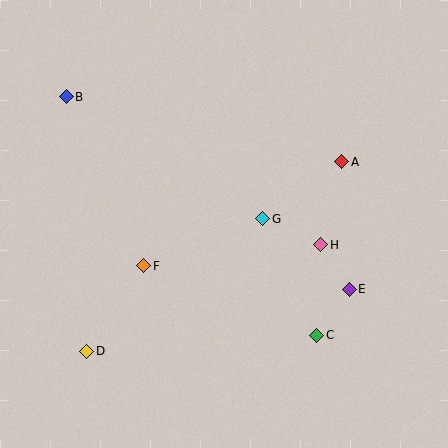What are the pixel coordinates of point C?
Point C is at (317, 335).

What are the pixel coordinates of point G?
Point G is at (263, 219).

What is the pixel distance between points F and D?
The distance between F and D is 103 pixels.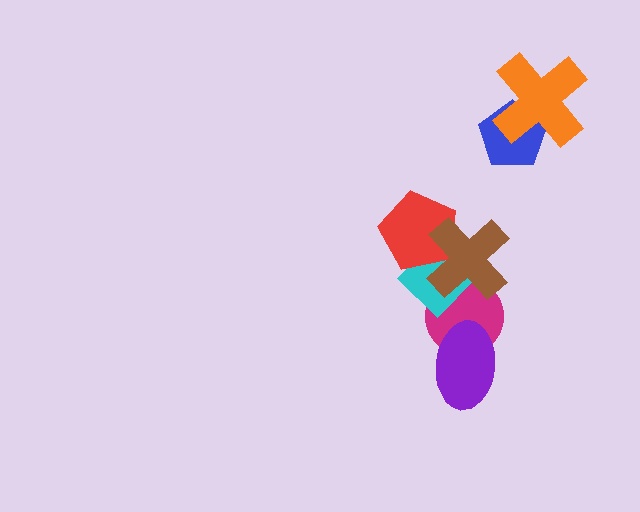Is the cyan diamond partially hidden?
Yes, it is partially covered by another shape.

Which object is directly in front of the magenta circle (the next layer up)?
The cyan diamond is directly in front of the magenta circle.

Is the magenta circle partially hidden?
Yes, it is partially covered by another shape.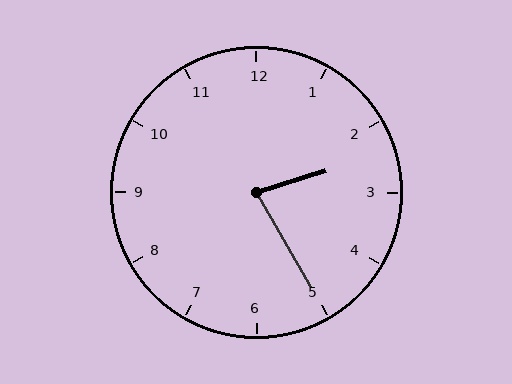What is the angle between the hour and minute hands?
Approximately 78 degrees.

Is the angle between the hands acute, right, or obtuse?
It is acute.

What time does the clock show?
2:25.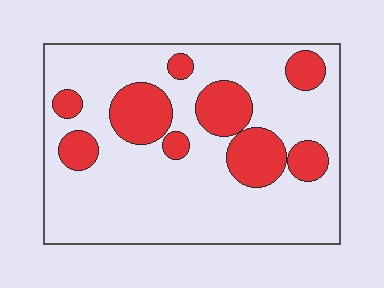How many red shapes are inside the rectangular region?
9.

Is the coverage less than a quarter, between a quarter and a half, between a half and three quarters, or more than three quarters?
Less than a quarter.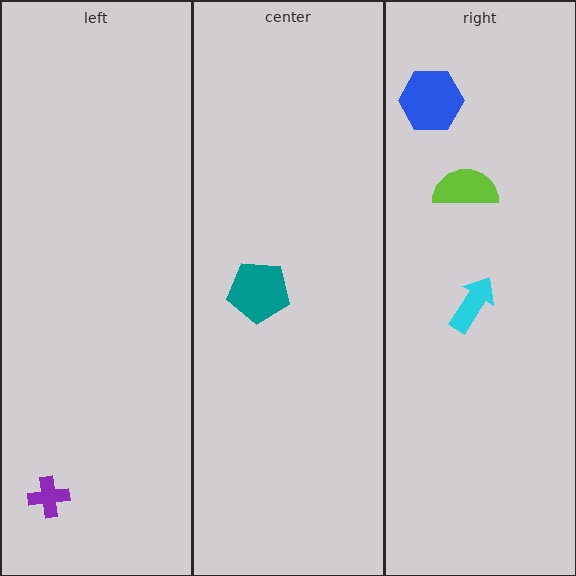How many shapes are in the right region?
3.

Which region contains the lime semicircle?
The right region.